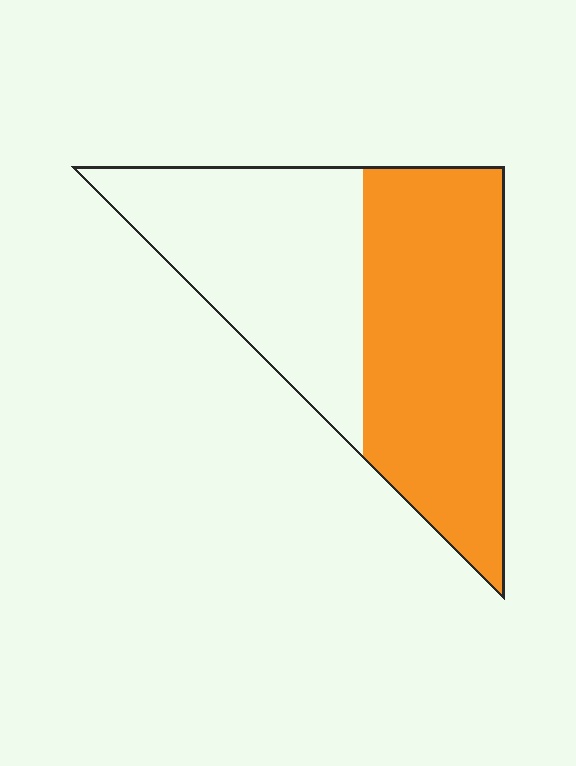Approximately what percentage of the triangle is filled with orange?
Approximately 55%.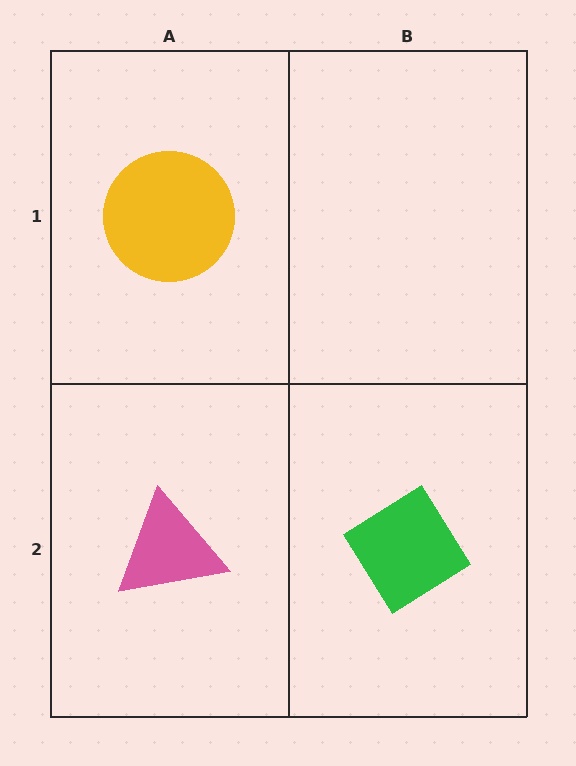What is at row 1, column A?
A yellow circle.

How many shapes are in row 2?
2 shapes.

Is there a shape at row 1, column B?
No, that cell is empty.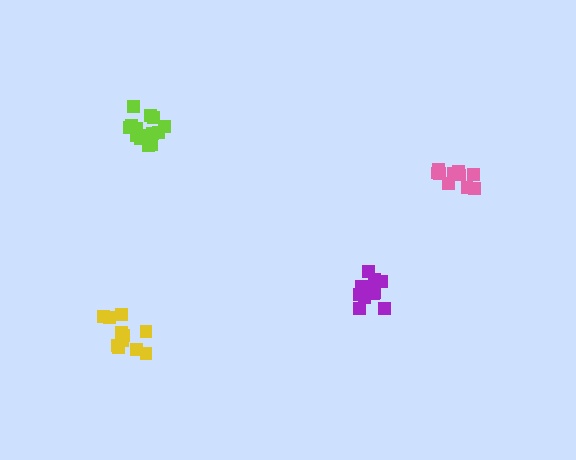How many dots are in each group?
Group 1: 10 dots, Group 2: 11 dots, Group 3: 14 dots, Group 4: 12 dots (47 total).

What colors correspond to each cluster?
The clusters are colored: pink, purple, lime, yellow.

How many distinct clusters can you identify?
There are 4 distinct clusters.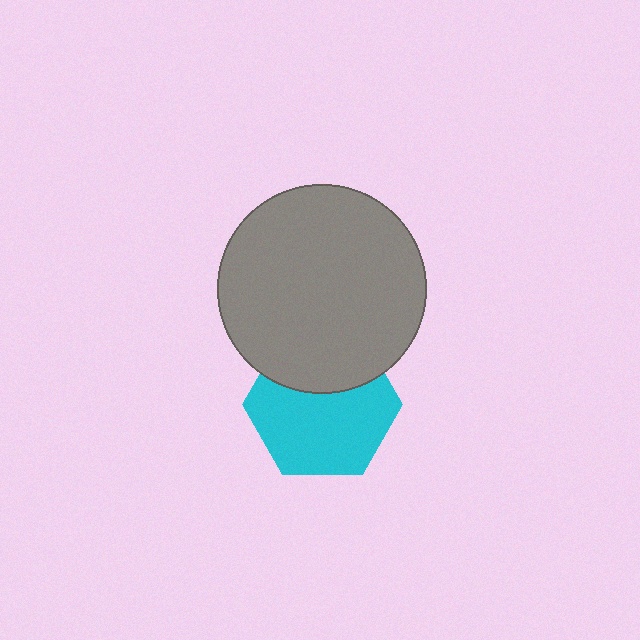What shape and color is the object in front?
The object in front is a gray circle.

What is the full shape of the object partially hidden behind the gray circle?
The partially hidden object is a cyan hexagon.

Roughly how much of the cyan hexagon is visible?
Most of it is visible (roughly 67%).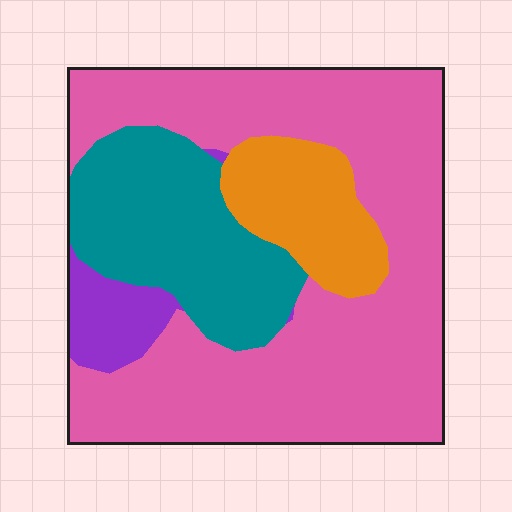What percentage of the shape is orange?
Orange takes up about one eighth (1/8) of the shape.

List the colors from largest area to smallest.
From largest to smallest: pink, teal, orange, purple.